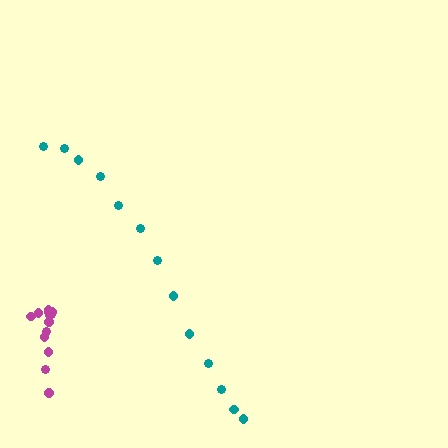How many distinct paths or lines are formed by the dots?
There are 2 distinct paths.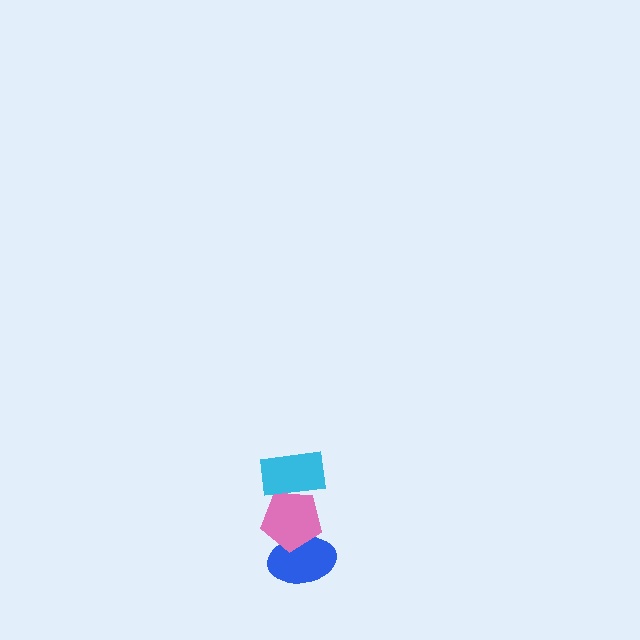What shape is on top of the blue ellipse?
The pink pentagon is on top of the blue ellipse.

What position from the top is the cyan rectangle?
The cyan rectangle is 1st from the top.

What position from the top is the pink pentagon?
The pink pentagon is 2nd from the top.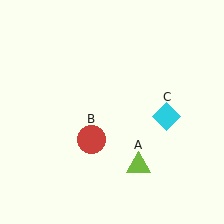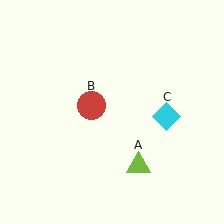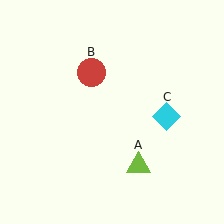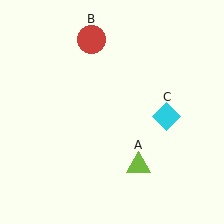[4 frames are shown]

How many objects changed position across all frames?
1 object changed position: red circle (object B).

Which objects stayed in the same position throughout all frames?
Lime triangle (object A) and cyan diamond (object C) remained stationary.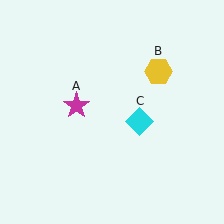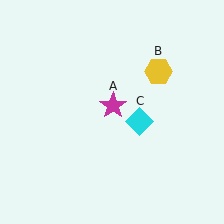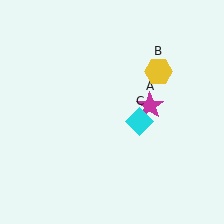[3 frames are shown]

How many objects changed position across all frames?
1 object changed position: magenta star (object A).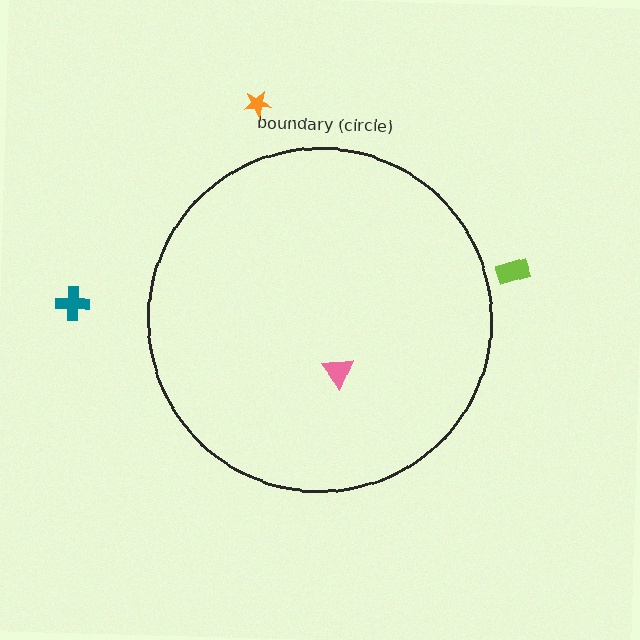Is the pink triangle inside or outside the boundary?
Inside.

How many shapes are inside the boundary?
1 inside, 3 outside.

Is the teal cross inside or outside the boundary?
Outside.